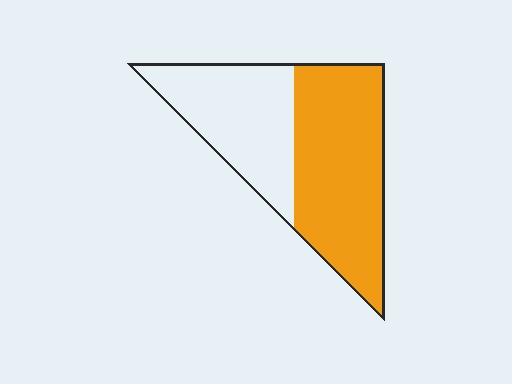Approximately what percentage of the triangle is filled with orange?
Approximately 60%.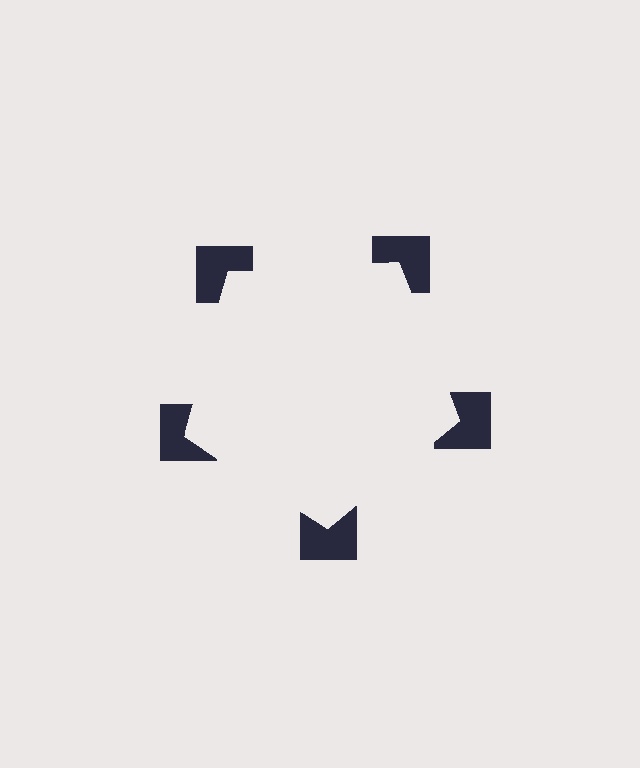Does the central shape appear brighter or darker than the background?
It typically appears slightly brighter than the background, even though no actual brightness change is drawn.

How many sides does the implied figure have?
5 sides.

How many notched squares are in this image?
There are 5 — one at each vertex of the illusory pentagon.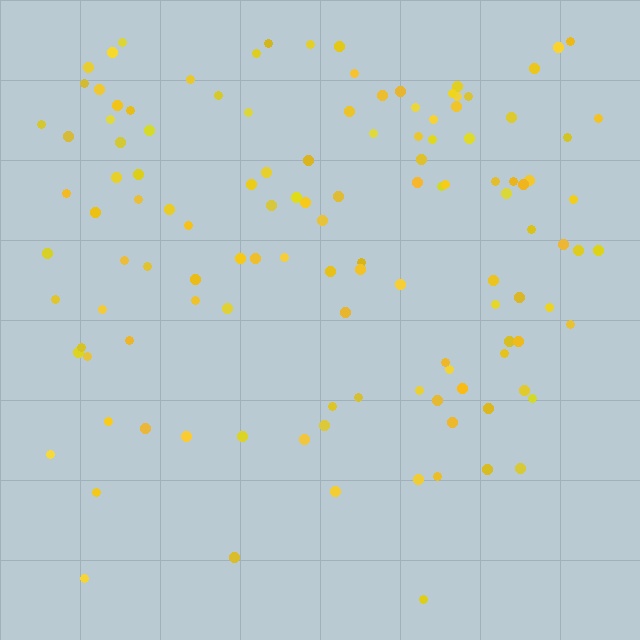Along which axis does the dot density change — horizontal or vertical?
Vertical.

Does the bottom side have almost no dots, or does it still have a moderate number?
Still a moderate number, just noticeably fewer than the top.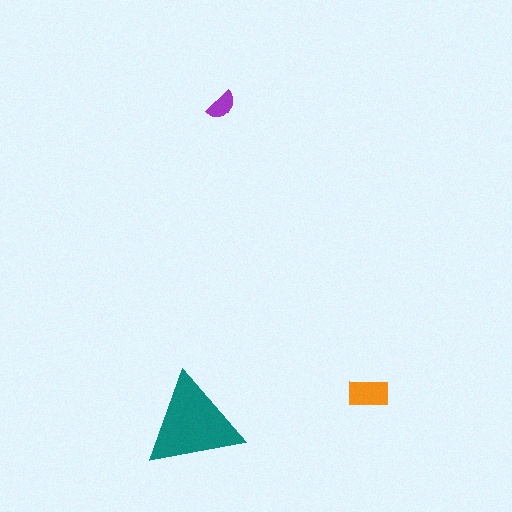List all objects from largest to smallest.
The teal triangle, the orange rectangle, the purple semicircle.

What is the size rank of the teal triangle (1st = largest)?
1st.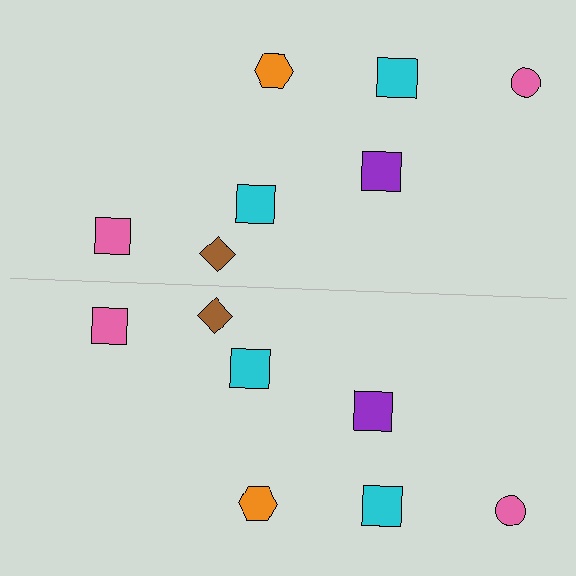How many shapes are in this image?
There are 14 shapes in this image.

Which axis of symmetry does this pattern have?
The pattern has a horizontal axis of symmetry running through the center of the image.